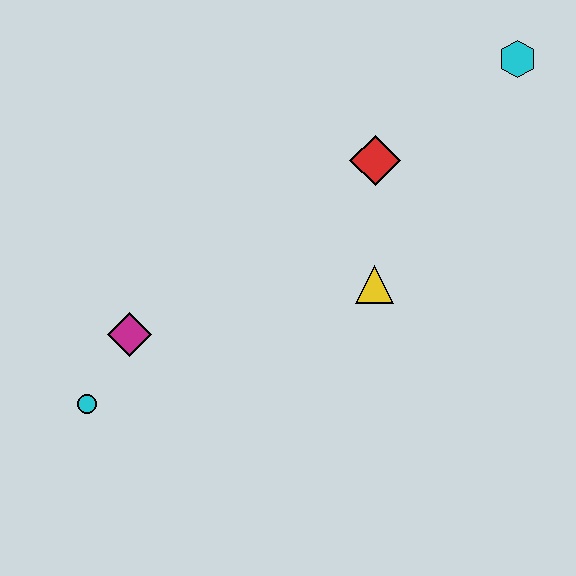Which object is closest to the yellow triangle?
The red diamond is closest to the yellow triangle.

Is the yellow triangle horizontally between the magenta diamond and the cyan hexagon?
Yes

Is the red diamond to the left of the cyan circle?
No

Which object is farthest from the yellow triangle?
The cyan circle is farthest from the yellow triangle.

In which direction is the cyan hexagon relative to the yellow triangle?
The cyan hexagon is above the yellow triangle.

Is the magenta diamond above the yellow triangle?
No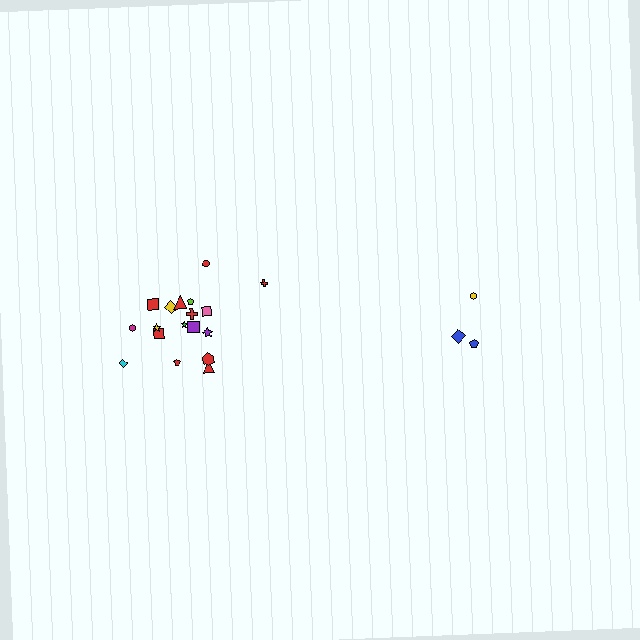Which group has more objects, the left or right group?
The left group.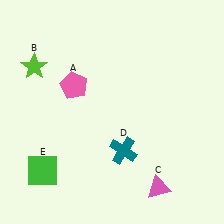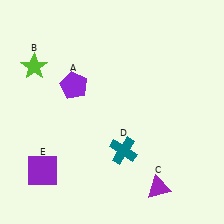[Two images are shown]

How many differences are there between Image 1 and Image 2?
There are 3 differences between the two images.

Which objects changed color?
A changed from pink to purple. C changed from pink to purple. E changed from green to purple.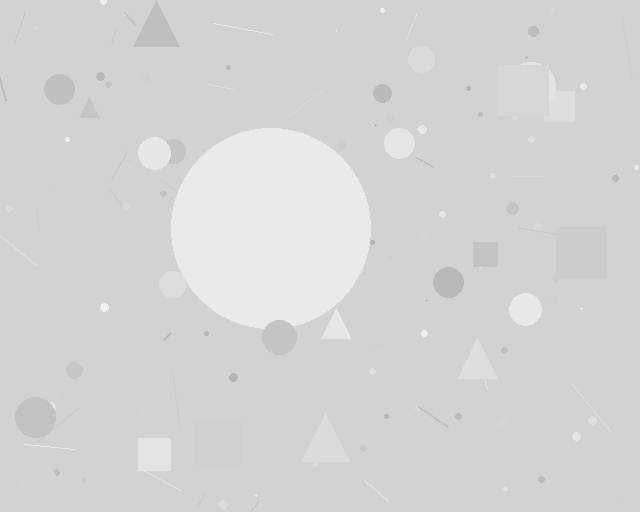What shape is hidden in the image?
A circle is hidden in the image.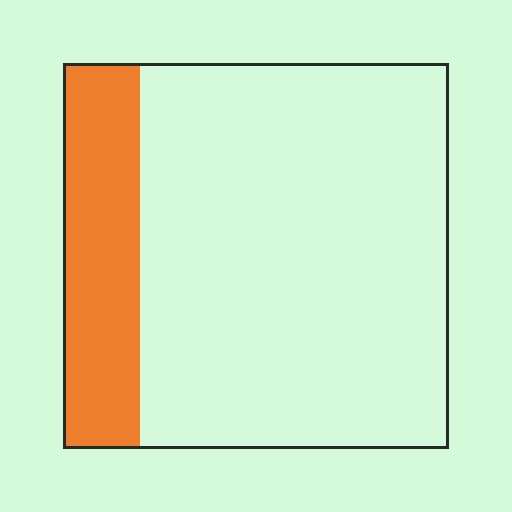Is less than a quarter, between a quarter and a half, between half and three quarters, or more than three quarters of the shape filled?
Less than a quarter.